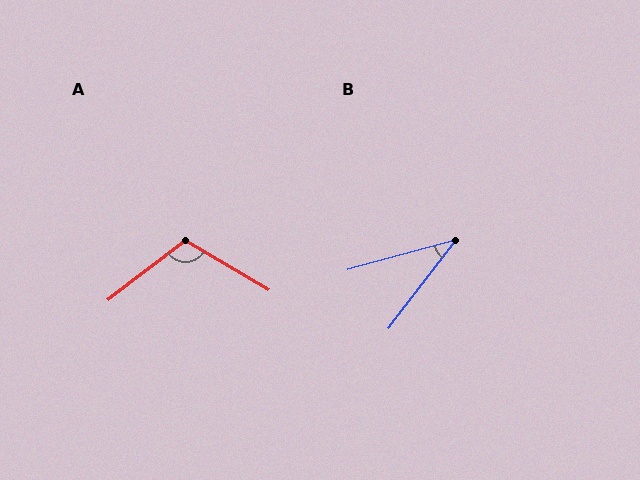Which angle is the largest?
A, at approximately 112 degrees.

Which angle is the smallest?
B, at approximately 37 degrees.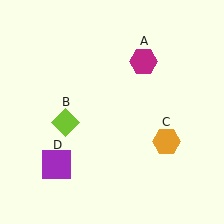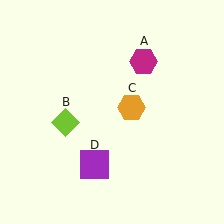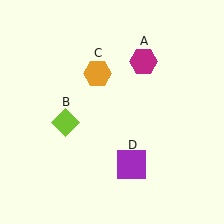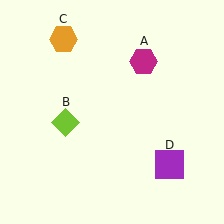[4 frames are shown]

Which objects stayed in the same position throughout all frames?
Magenta hexagon (object A) and lime diamond (object B) remained stationary.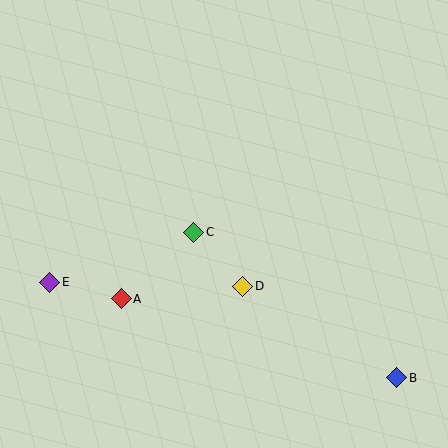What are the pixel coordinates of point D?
Point D is at (243, 286).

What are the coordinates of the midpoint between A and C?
The midpoint between A and C is at (157, 265).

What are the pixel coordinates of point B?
Point B is at (397, 378).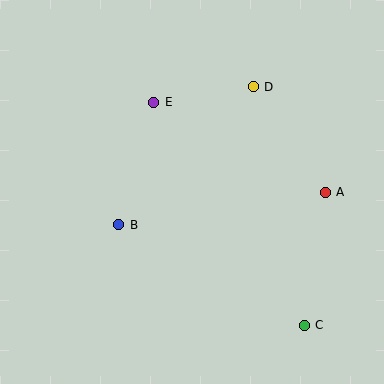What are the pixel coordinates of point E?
Point E is at (154, 102).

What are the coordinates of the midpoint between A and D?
The midpoint between A and D is at (289, 139).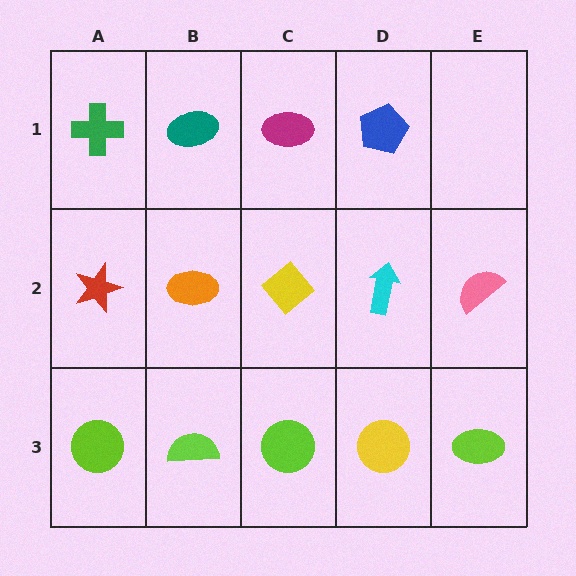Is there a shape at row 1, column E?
No, that cell is empty.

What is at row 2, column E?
A pink semicircle.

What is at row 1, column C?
A magenta ellipse.